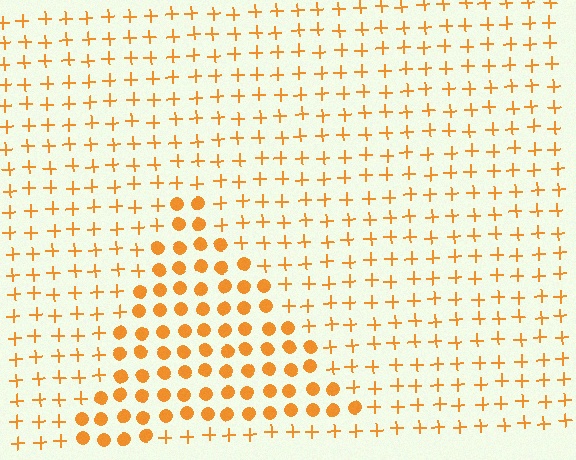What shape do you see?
I see a triangle.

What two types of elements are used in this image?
The image uses circles inside the triangle region and plus signs outside it.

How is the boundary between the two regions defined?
The boundary is defined by a change in element shape: circles inside vs. plus signs outside. All elements share the same color and spacing.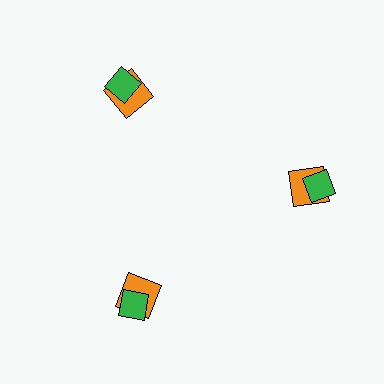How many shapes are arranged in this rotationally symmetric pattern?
There are 6 shapes, arranged in 3 groups of 2.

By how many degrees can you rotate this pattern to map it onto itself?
The pattern maps onto itself every 120 degrees of rotation.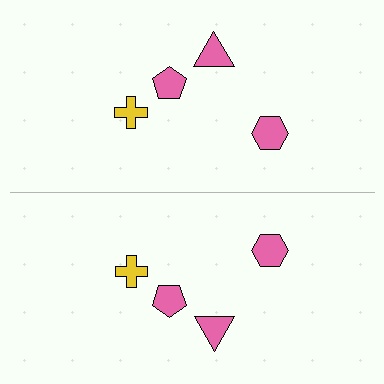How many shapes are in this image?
There are 8 shapes in this image.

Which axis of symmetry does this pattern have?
The pattern has a horizontal axis of symmetry running through the center of the image.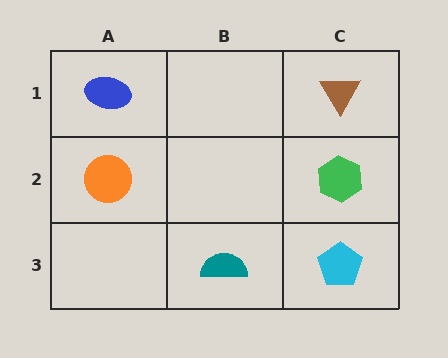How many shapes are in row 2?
2 shapes.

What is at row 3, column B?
A teal semicircle.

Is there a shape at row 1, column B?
No, that cell is empty.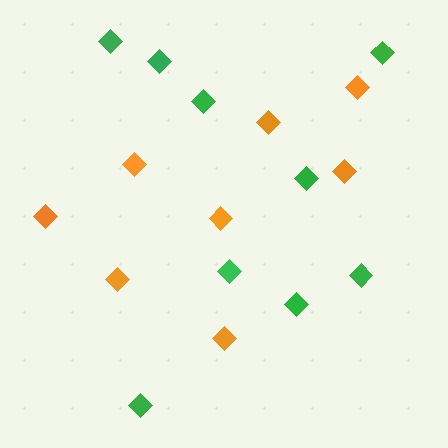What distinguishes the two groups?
There are 2 groups: one group of green diamonds (9) and one group of orange diamonds (8).